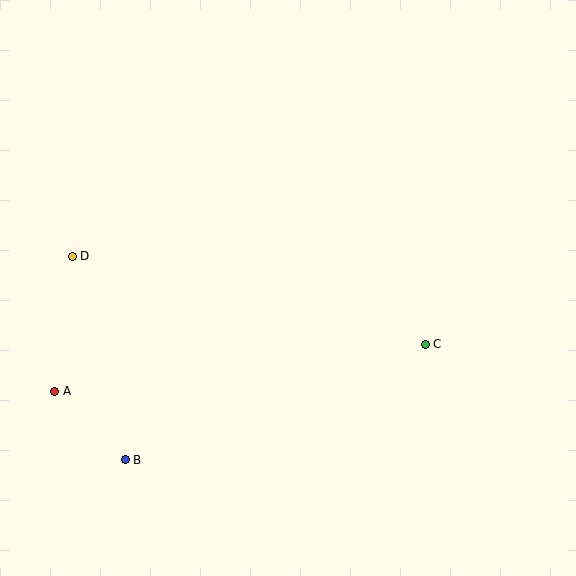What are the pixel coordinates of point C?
Point C is at (425, 344).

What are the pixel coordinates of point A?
Point A is at (55, 391).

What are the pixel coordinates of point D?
Point D is at (72, 256).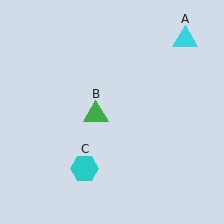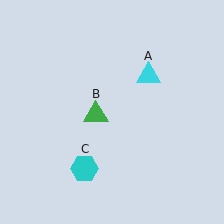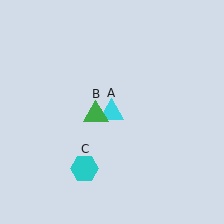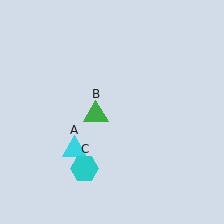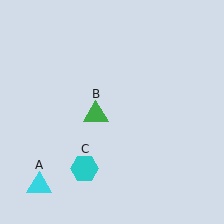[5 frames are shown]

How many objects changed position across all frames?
1 object changed position: cyan triangle (object A).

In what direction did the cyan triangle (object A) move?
The cyan triangle (object A) moved down and to the left.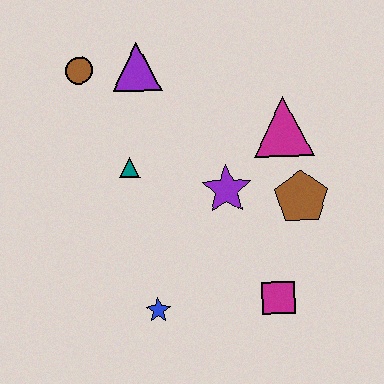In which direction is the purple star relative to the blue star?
The purple star is above the blue star.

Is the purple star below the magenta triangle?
Yes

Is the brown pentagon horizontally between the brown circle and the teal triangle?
No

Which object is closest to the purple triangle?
The brown circle is closest to the purple triangle.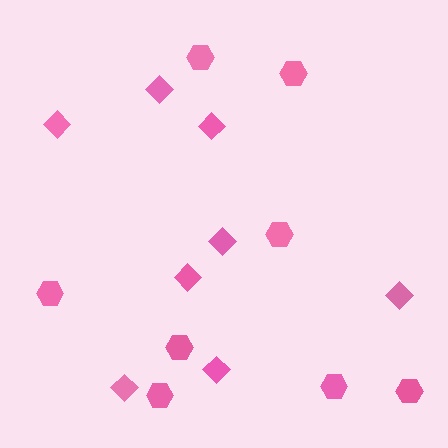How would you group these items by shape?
There are 2 groups: one group of diamonds (8) and one group of hexagons (8).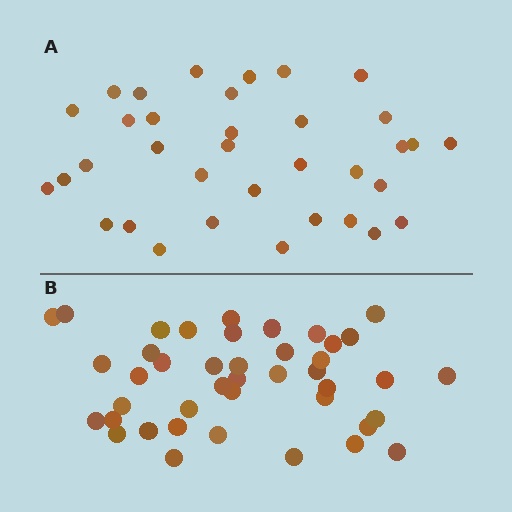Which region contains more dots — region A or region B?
Region B (the bottom region) has more dots.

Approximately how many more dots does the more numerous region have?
Region B has roughly 8 or so more dots than region A.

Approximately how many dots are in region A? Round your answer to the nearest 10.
About 40 dots. (The exact count is 35, which rounds to 40.)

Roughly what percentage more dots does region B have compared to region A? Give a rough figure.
About 20% more.